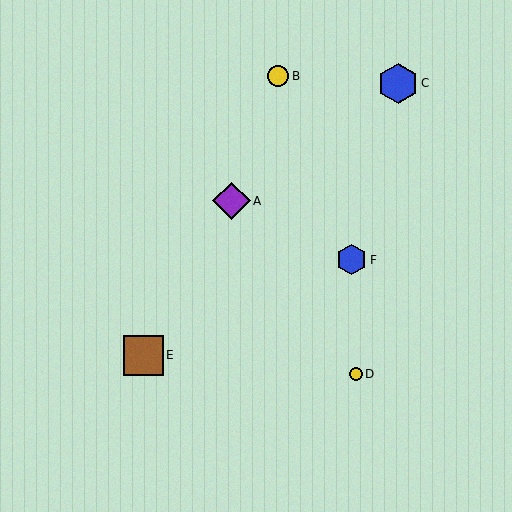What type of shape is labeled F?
Shape F is a blue hexagon.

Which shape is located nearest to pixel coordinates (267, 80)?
The yellow circle (labeled B) at (278, 76) is nearest to that location.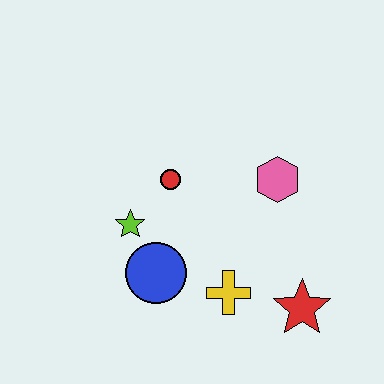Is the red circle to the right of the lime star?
Yes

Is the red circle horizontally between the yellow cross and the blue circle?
Yes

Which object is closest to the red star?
The yellow cross is closest to the red star.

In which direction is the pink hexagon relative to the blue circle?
The pink hexagon is to the right of the blue circle.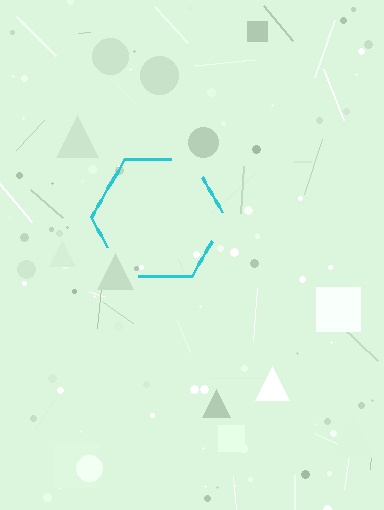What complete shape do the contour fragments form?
The contour fragments form a hexagon.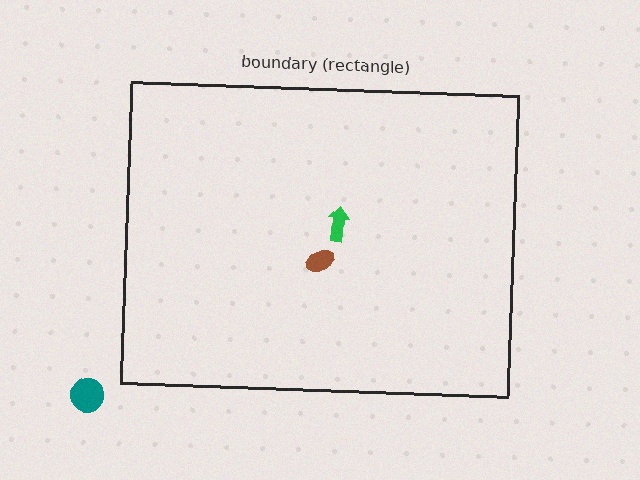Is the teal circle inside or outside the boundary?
Outside.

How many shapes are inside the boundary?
2 inside, 1 outside.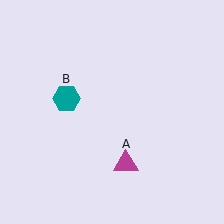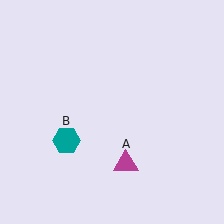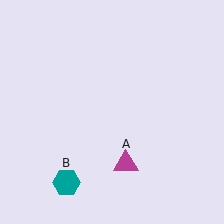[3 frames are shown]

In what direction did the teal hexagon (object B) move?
The teal hexagon (object B) moved down.